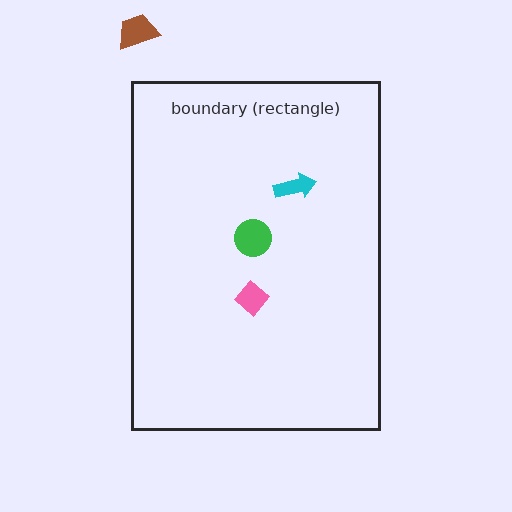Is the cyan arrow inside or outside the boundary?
Inside.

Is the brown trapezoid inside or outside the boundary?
Outside.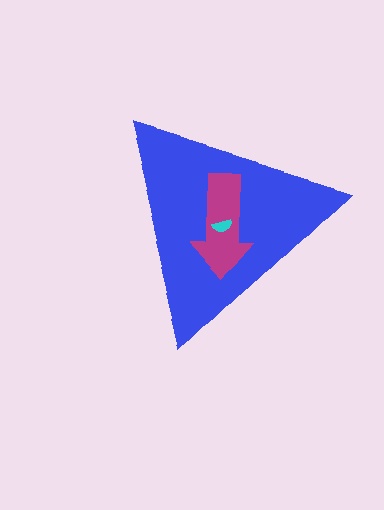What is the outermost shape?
The blue triangle.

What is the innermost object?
The cyan semicircle.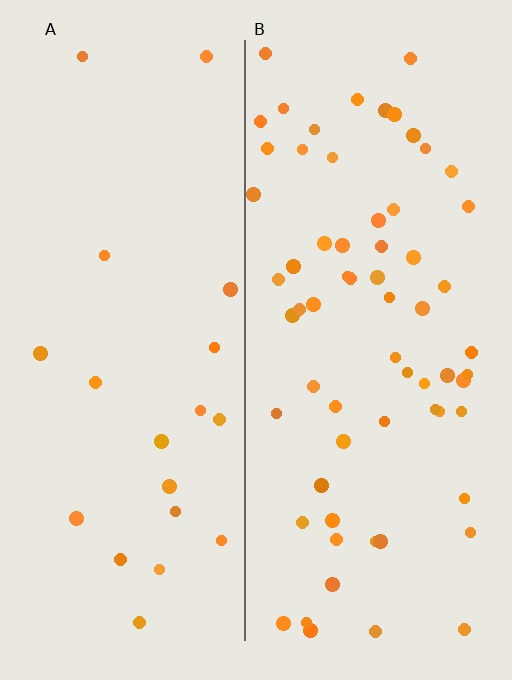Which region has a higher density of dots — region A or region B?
B (the right).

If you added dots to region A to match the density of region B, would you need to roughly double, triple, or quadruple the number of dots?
Approximately triple.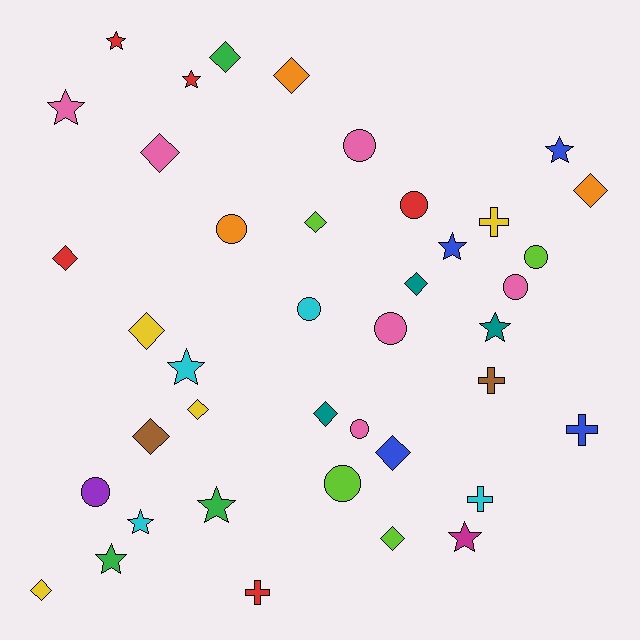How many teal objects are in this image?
There are 3 teal objects.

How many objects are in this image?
There are 40 objects.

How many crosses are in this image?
There are 5 crosses.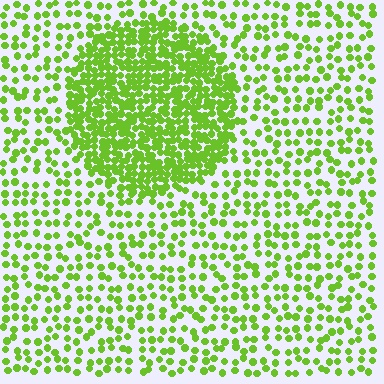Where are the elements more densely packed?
The elements are more densely packed inside the circle boundary.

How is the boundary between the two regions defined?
The boundary is defined by a change in element density (approximately 2.5x ratio). All elements are the same color, size, and shape.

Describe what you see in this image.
The image contains small lime elements arranged at two different densities. A circle-shaped region is visible where the elements are more densely packed than the surrounding area.